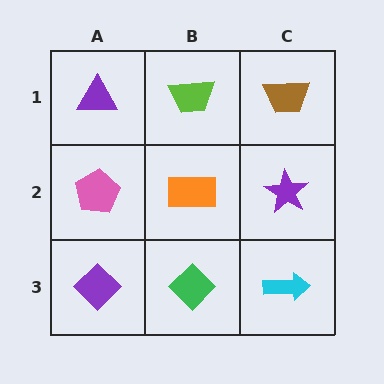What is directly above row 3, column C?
A purple star.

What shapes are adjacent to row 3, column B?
An orange rectangle (row 2, column B), a purple diamond (row 3, column A), a cyan arrow (row 3, column C).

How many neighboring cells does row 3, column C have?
2.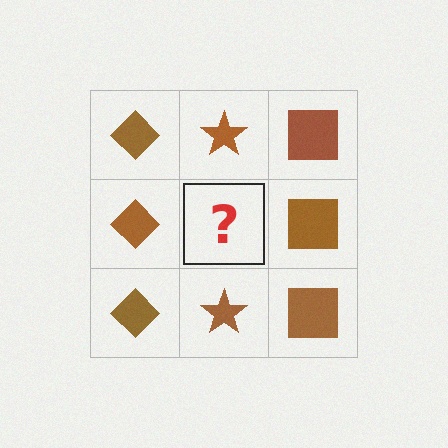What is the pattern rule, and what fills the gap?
The rule is that each column has a consistent shape. The gap should be filled with a brown star.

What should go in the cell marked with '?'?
The missing cell should contain a brown star.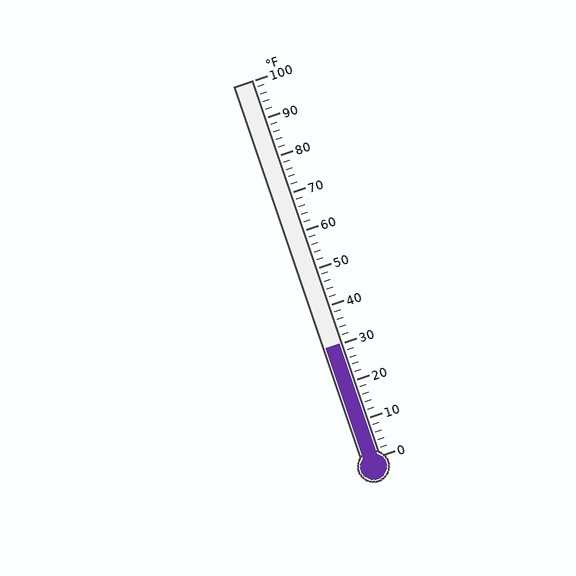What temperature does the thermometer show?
The thermometer shows approximately 30°F.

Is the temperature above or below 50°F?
The temperature is below 50°F.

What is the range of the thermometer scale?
The thermometer scale ranges from 0°F to 100°F.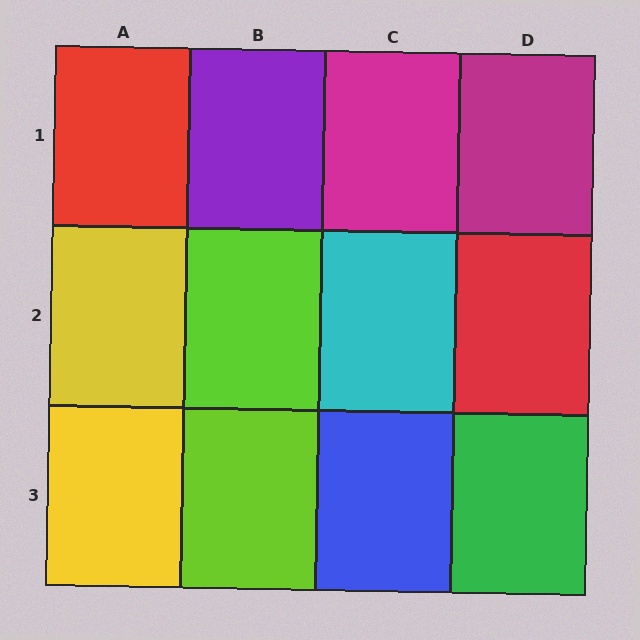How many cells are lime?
2 cells are lime.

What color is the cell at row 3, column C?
Blue.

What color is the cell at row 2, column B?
Lime.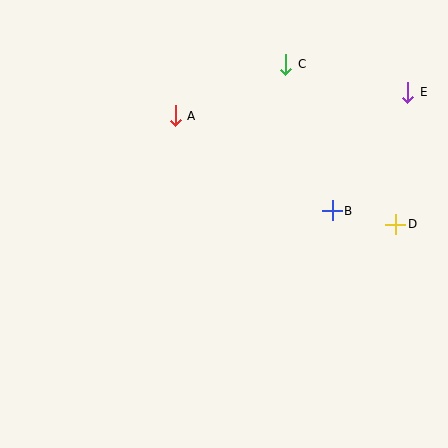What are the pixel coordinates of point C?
Point C is at (286, 64).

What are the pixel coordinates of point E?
Point E is at (408, 92).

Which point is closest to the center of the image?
Point B at (332, 211) is closest to the center.